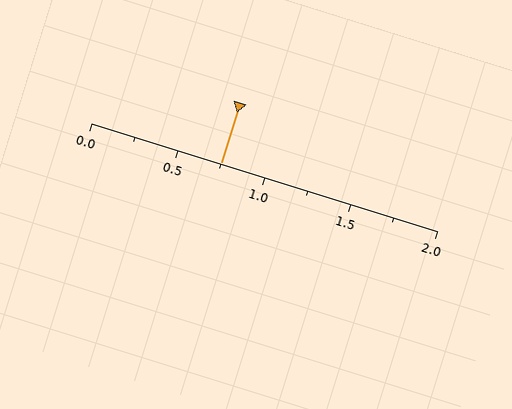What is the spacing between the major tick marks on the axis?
The major ticks are spaced 0.5 apart.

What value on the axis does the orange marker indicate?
The marker indicates approximately 0.75.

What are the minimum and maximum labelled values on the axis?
The axis runs from 0.0 to 2.0.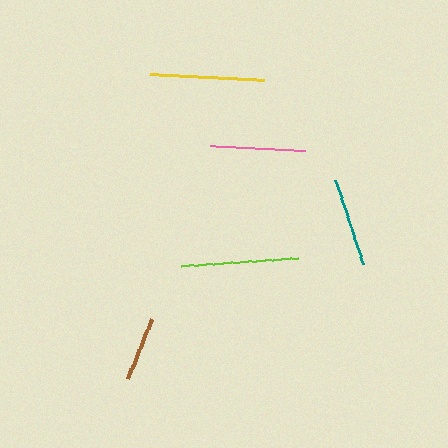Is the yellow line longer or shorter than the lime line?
The lime line is longer than the yellow line.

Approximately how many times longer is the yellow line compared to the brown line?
The yellow line is approximately 1.8 times the length of the brown line.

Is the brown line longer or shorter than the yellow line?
The yellow line is longer than the brown line.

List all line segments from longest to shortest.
From longest to shortest: lime, yellow, pink, teal, brown.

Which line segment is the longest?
The lime line is the longest at approximately 118 pixels.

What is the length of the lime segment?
The lime segment is approximately 118 pixels long.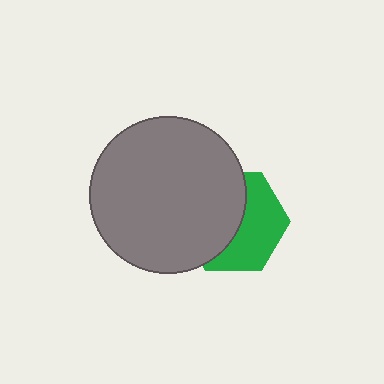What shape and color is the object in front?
The object in front is a gray circle.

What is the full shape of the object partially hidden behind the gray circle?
The partially hidden object is a green hexagon.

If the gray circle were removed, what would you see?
You would see the complete green hexagon.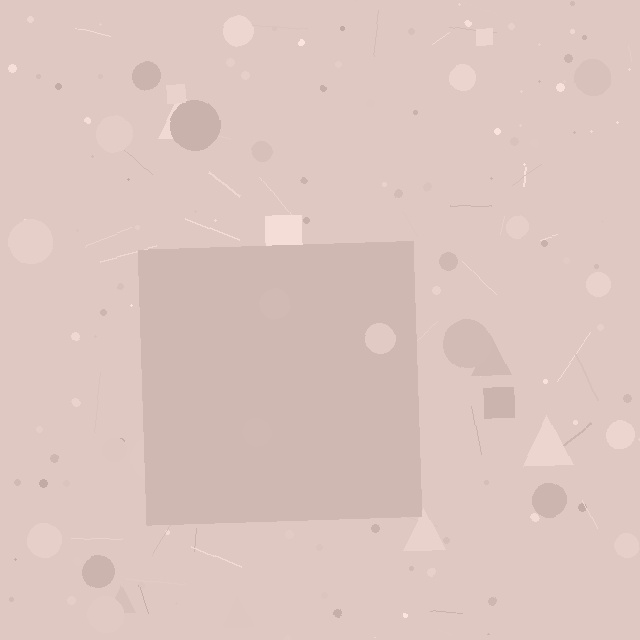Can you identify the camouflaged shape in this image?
The camouflaged shape is a square.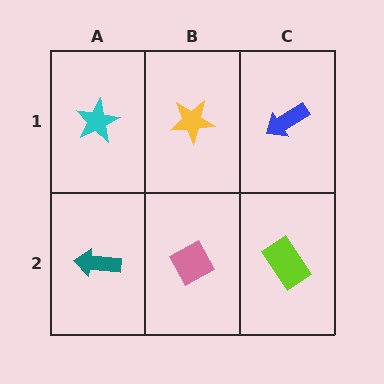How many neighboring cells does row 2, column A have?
2.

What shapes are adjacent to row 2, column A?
A cyan star (row 1, column A), a pink diamond (row 2, column B).